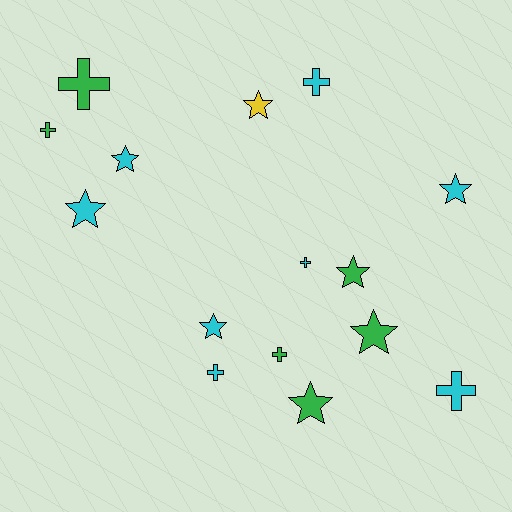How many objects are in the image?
There are 15 objects.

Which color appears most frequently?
Cyan, with 8 objects.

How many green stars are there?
There are 3 green stars.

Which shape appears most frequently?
Star, with 8 objects.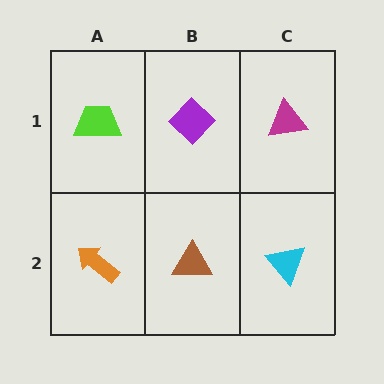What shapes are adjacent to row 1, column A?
An orange arrow (row 2, column A), a purple diamond (row 1, column B).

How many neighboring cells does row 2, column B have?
3.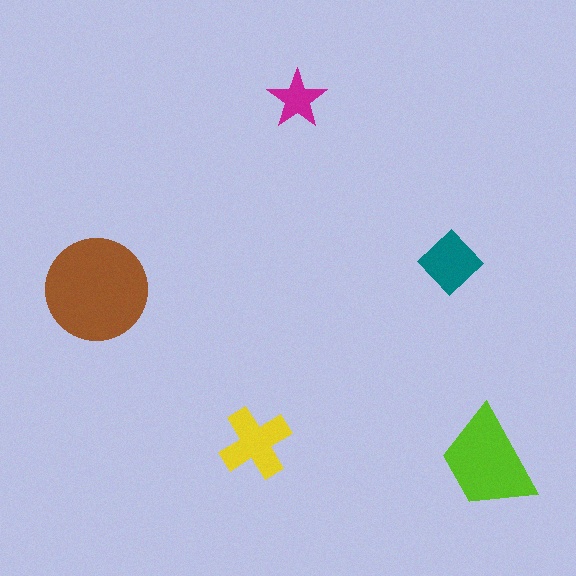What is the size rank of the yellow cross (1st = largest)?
3rd.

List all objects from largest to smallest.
The brown circle, the lime trapezoid, the yellow cross, the teal diamond, the magenta star.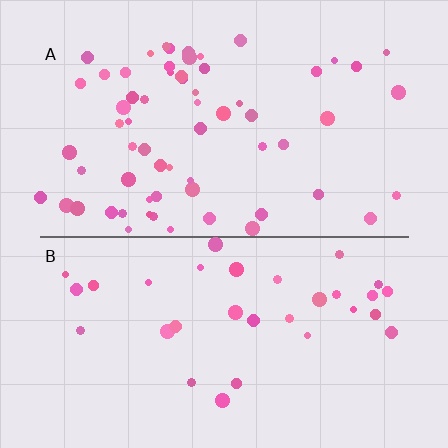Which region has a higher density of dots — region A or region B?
A (the top).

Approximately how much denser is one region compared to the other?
Approximately 2.0× — region A over region B.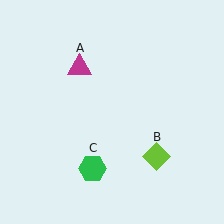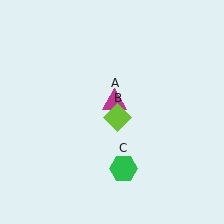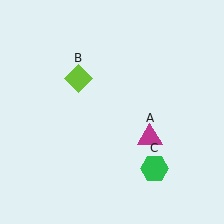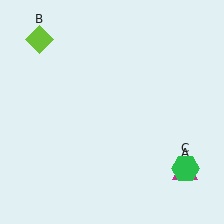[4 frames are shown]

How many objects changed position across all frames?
3 objects changed position: magenta triangle (object A), lime diamond (object B), green hexagon (object C).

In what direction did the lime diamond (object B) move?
The lime diamond (object B) moved up and to the left.